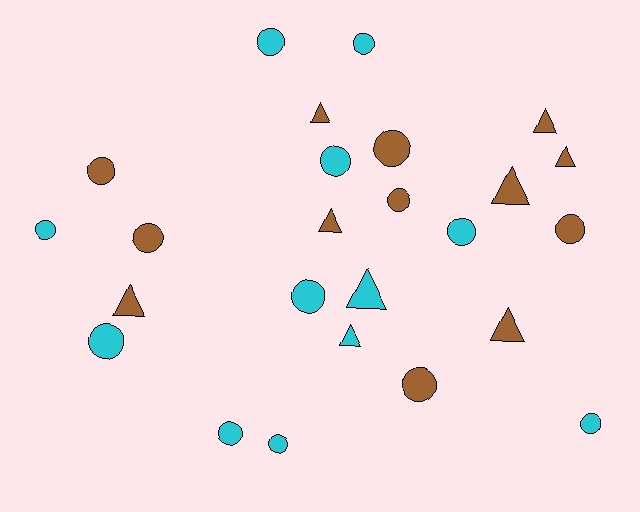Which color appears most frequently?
Brown, with 13 objects.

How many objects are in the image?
There are 25 objects.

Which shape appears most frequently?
Circle, with 16 objects.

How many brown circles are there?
There are 6 brown circles.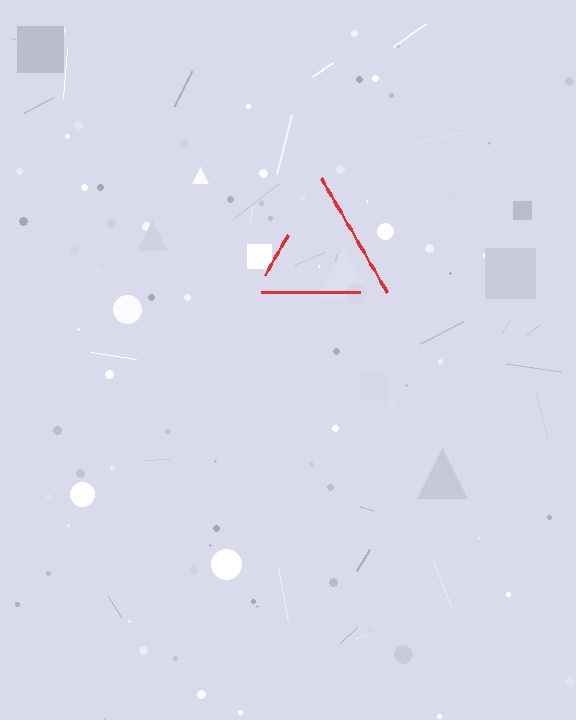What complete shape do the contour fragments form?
The contour fragments form a triangle.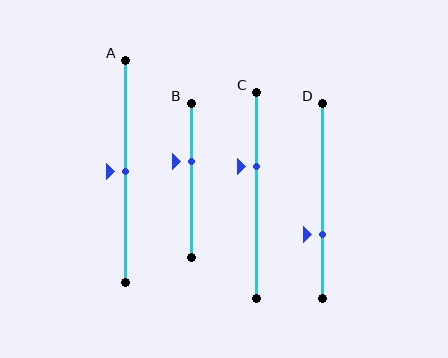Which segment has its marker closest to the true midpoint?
Segment A has its marker closest to the true midpoint.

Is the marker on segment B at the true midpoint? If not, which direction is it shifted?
No, the marker on segment B is shifted upward by about 12% of the segment length.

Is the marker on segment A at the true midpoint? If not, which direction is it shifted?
Yes, the marker on segment A is at the true midpoint.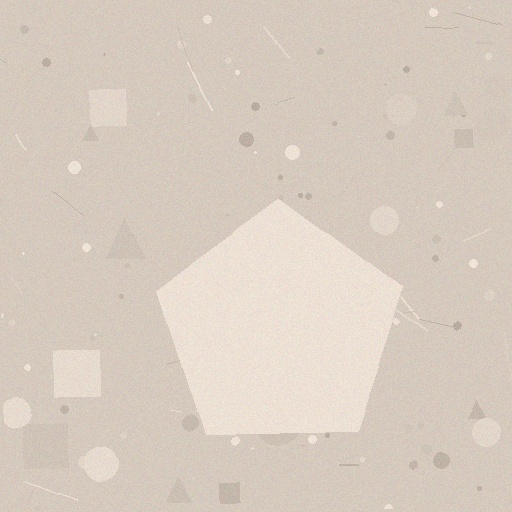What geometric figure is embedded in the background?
A pentagon is embedded in the background.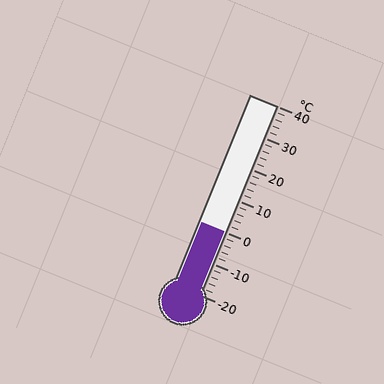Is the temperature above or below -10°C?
The temperature is above -10°C.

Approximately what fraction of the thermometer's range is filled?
The thermometer is filled to approximately 35% of its range.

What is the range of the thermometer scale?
The thermometer scale ranges from -20°C to 40°C.